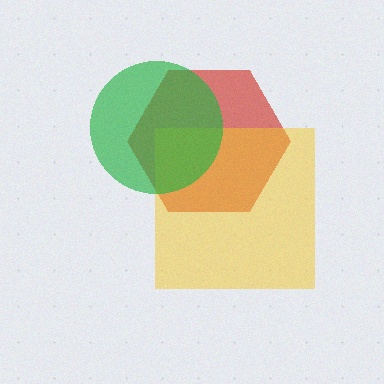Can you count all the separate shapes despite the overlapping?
Yes, there are 3 separate shapes.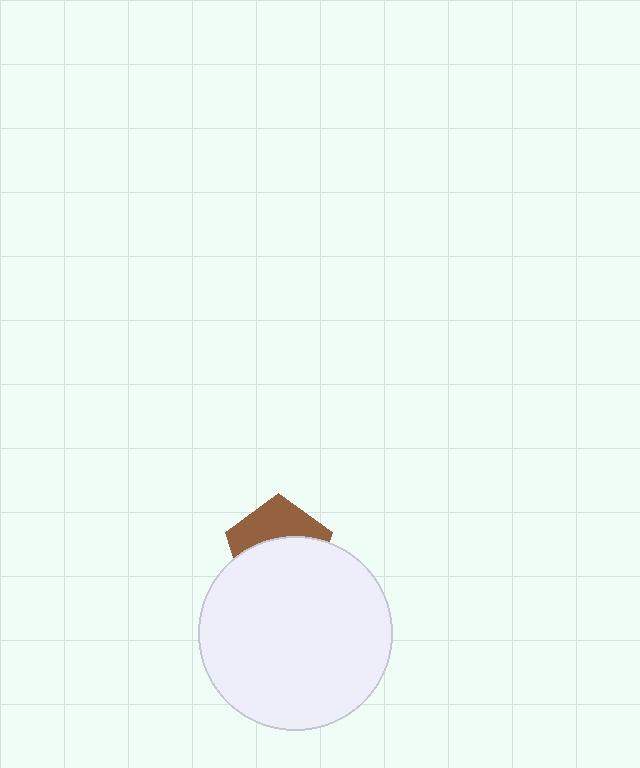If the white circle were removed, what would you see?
You would see the complete brown pentagon.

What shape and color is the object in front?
The object in front is a white circle.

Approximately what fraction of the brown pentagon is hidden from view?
Roughly 60% of the brown pentagon is hidden behind the white circle.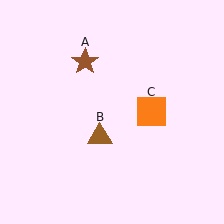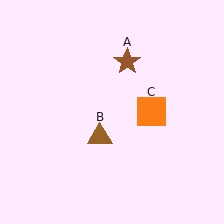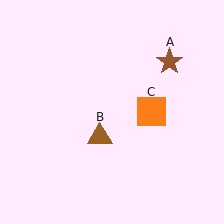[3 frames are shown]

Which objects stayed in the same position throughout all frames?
Brown triangle (object B) and orange square (object C) remained stationary.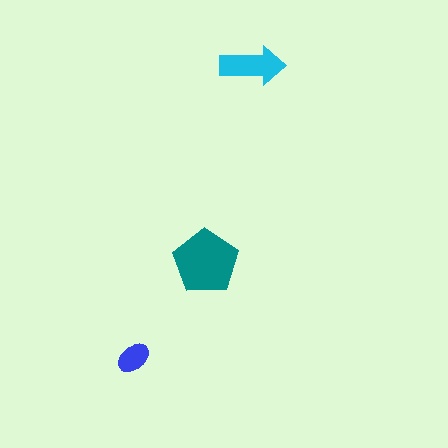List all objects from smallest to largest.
The blue ellipse, the cyan arrow, the teal pentagon.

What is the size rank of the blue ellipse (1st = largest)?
3rd.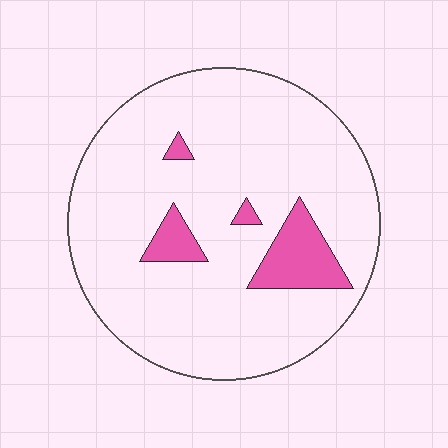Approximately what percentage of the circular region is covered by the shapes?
Approximately 10%.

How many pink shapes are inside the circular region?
4.